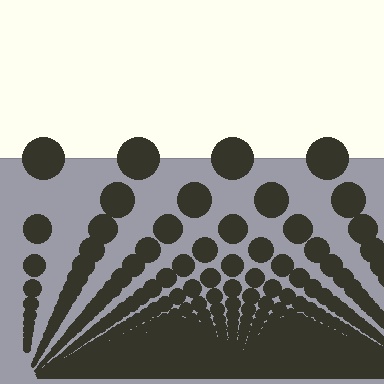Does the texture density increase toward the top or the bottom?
Density increases toward the bottom.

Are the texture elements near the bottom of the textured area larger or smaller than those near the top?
Smaller. The gradient is inverted — elements near the bottom are smaller and denser.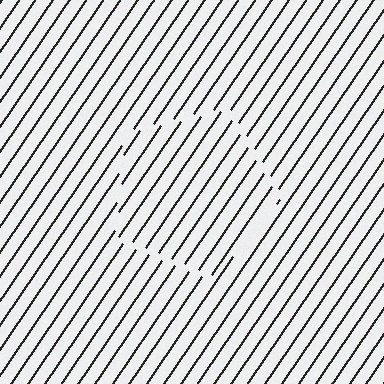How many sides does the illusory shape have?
5 sides — the line-ends trace a pentagon.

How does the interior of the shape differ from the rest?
The interior of the shape contains the same grating, shifted by half a period — the contour is defined by the phase discontinuity where line-ends from the inner and outer gratings abut.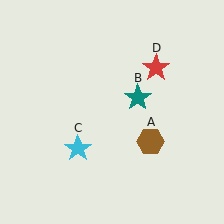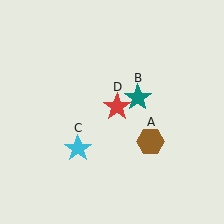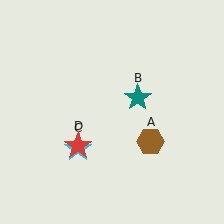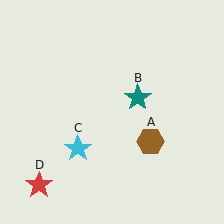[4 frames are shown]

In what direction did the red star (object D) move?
The red star (object D) moved down and to the left.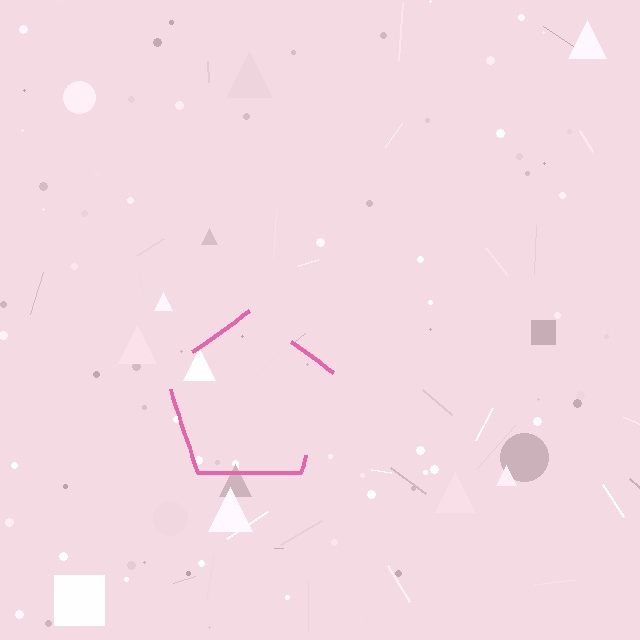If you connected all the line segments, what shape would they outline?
They would outline a pentagon.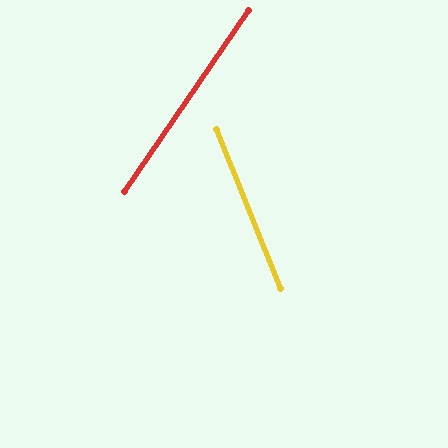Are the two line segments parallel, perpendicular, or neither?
Neither parallel nor perpendicular — they differ by about 56°.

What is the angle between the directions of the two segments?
Approximately 56 degrees.